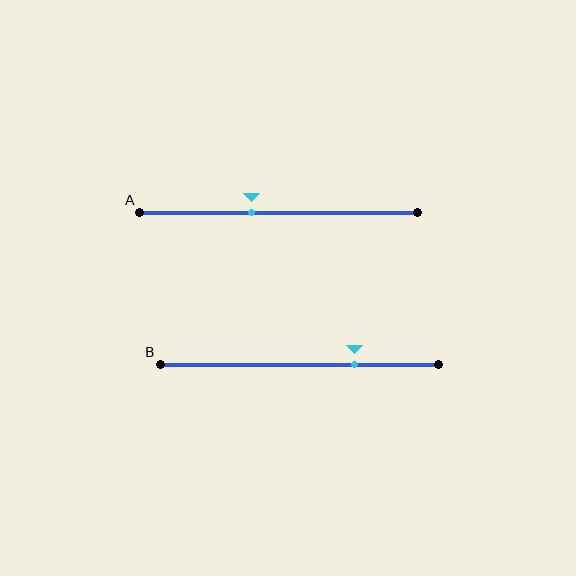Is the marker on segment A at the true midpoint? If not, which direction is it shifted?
No, the marker on segment A is shifted to the left by about 10% of the segment length.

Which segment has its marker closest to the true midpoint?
Segment A has its marker closest to the true midpoint.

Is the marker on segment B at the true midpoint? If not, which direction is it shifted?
No, the marker on segment B is shifted to the right by about 20% of the segment length.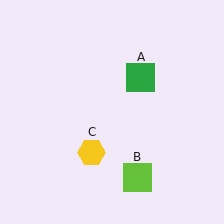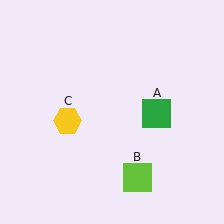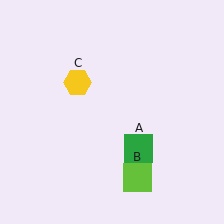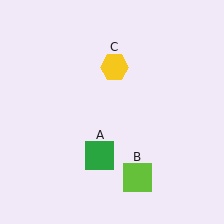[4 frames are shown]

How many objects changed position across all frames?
2 objects changed position: green square (object A), yellow hexagon (object C).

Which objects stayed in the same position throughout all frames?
Lime square (object B) remained stationary.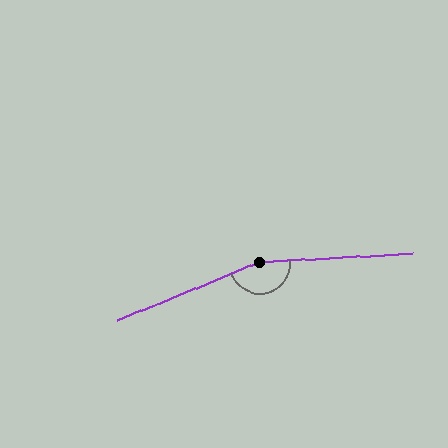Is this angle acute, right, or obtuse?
It is obtuse.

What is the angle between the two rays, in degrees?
Approximately 161 degrees.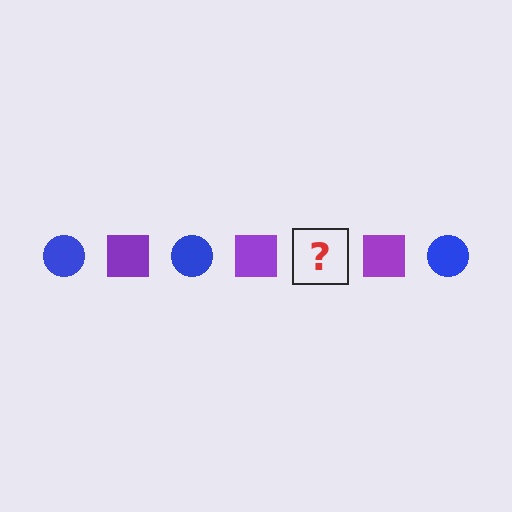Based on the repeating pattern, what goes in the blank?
The blank should be a blue circle.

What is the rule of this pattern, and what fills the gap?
The rule is that the pattern alternates between blue circle and purple square. The gap should be filled with a blue circle.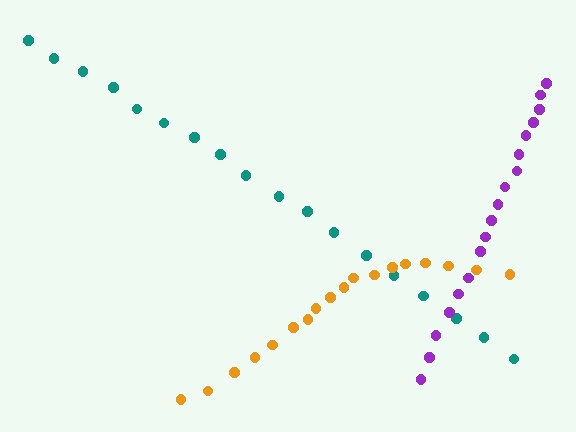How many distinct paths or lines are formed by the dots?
There are 3 distinct paths.